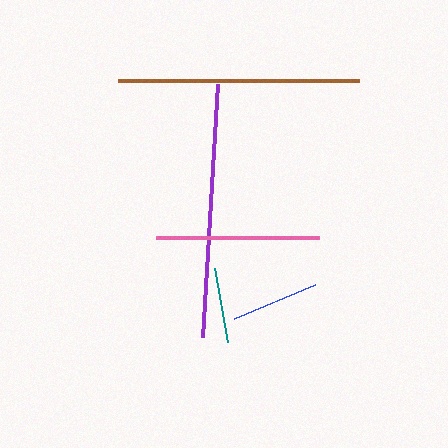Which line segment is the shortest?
The teal line is the shortest at approximately 76 pixels.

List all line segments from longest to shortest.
From longest to shortest: purple, brown, pink, blue, teal.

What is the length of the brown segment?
The brown segment is approximately 241 pixels long.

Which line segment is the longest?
The purple line is the longest at approximately 253 pixels.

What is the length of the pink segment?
The pink segment is approximately 163 pixels long.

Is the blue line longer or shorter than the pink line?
The pink line is longer than the blue line.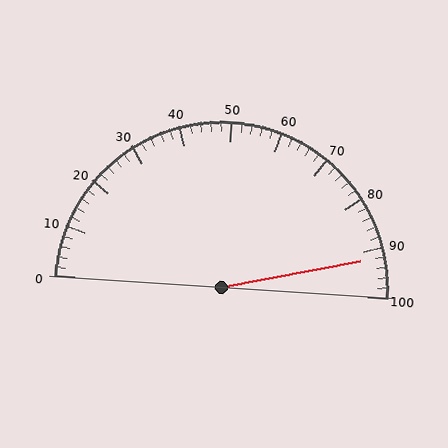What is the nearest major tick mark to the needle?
The nearest major tick mark is 90.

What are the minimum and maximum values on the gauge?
The gauge ranges from 0 to 100.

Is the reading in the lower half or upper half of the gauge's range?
The reading is in the upper half of the range (0 to 100).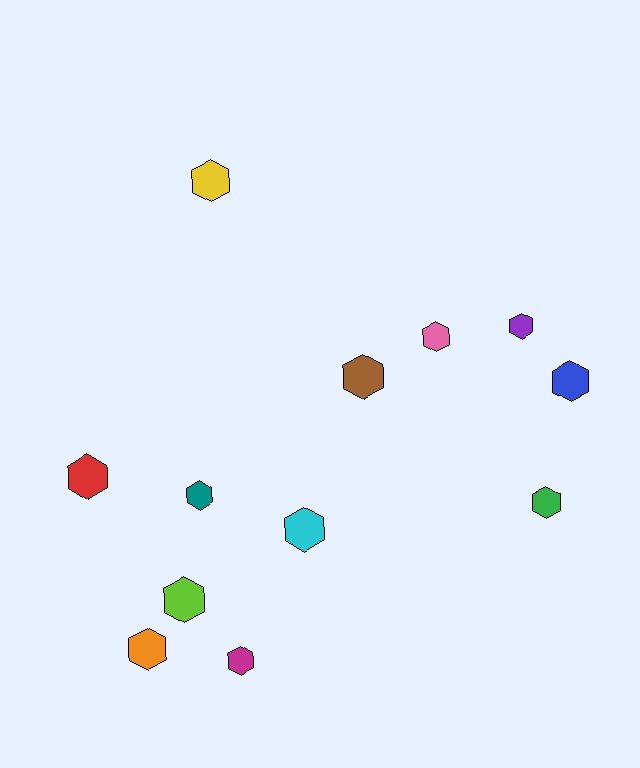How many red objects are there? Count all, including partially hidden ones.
There is 1 red object.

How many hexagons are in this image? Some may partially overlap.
There are 12 hexagons.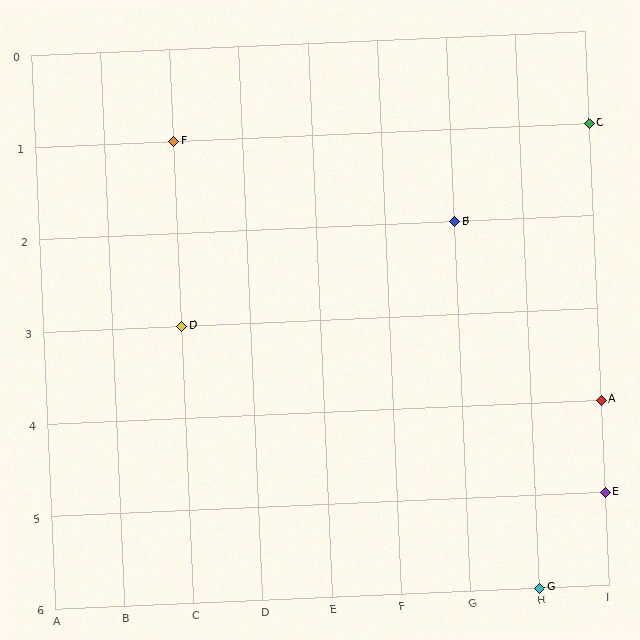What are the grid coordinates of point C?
Point C is at grid coordinates (I, 1).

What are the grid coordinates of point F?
Point F is at grid coordinates (C, 1).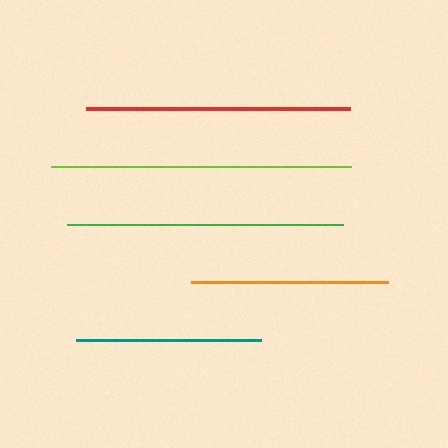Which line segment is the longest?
The lime line is the longest at approximately 300 pixels.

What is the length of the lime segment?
The lime segment is approximately 300 pixels long.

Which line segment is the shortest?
The teal line is the shortest at approximately 185 pixels.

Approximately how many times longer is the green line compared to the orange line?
The green line is approximately 1.4 times the length of the orange line.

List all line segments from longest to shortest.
From longest to shortest: lime, green, red, orange, teal.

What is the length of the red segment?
The red segment is approximately 263 pixels long.